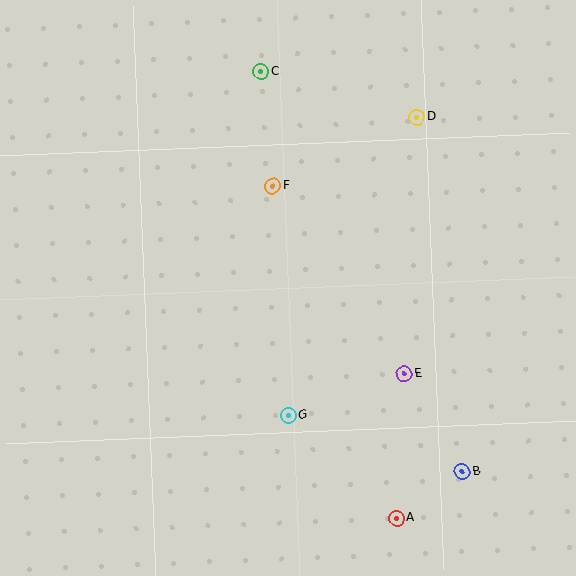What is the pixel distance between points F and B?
The distance between F and B is 343 pixels.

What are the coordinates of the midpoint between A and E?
The midpoint between A and E is at (400, 446).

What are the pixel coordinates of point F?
Point F is at (273, 186).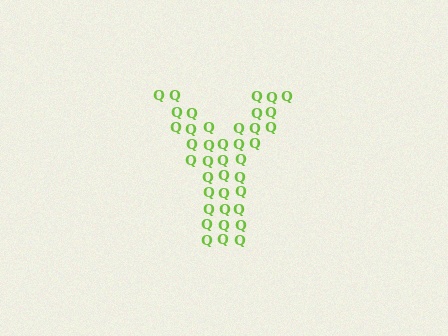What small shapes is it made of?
It is made of small letter Q's.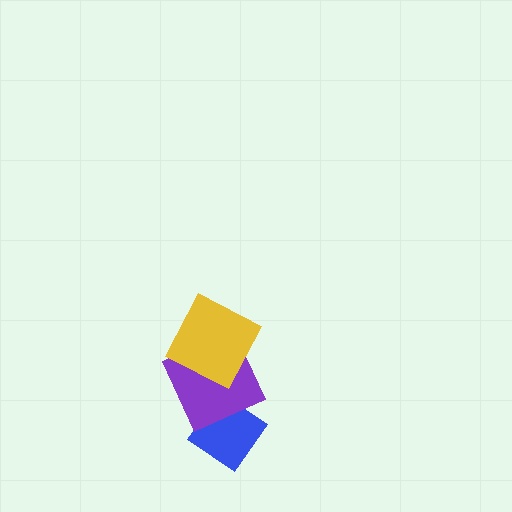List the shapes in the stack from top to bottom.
From top to bottom: the yellow square, the purple square, the blue diamond.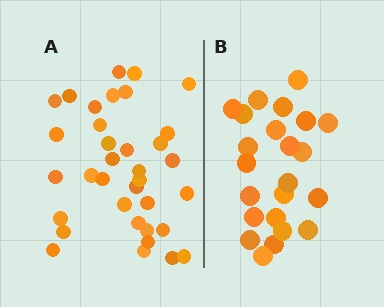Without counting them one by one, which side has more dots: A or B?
Region A (the left region) has more dots.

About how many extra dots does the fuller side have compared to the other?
Region A has roughly 12 or so more dots than region B.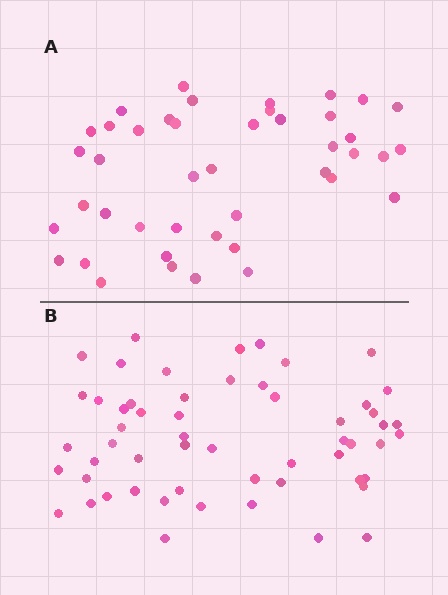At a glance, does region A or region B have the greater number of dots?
Region B (the bottom region) has more dots.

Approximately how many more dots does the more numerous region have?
Region B has approximately 15 more dots than region A.